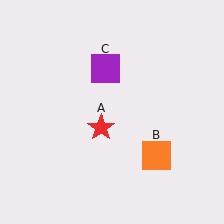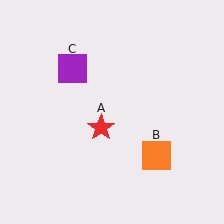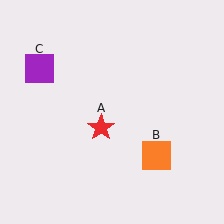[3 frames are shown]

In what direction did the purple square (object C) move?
The purple square (object C) moved left.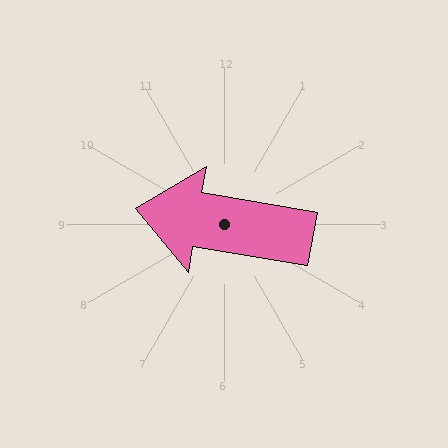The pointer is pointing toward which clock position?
Roughly 9 o'clock.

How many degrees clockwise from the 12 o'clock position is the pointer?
Approximately 280 degrees.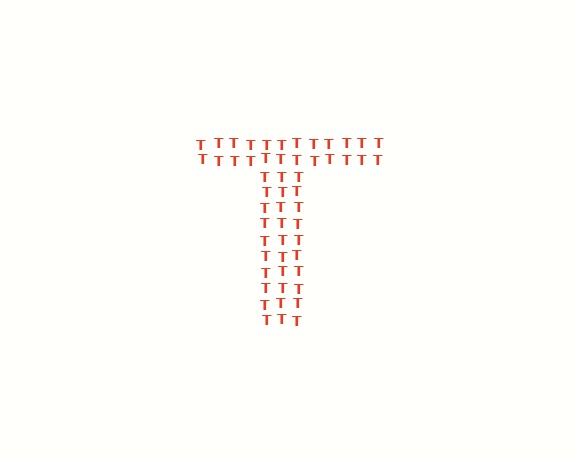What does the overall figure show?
The overall figure shows the letter T.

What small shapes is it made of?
It is made of small letter T's.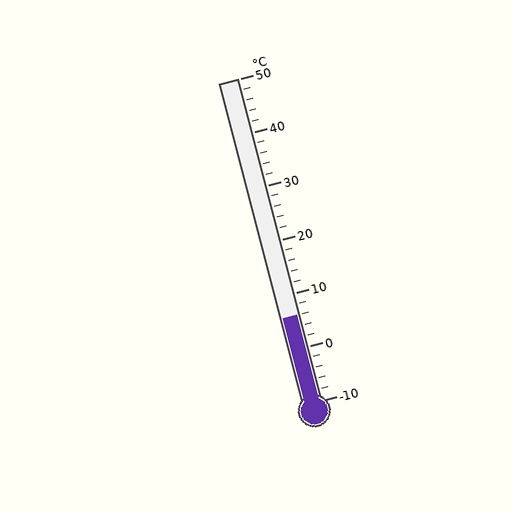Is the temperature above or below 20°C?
The temperature is below 20°C.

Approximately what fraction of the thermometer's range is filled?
The thermometer is filled to approximately 25% of its range.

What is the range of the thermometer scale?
The thermometer scale ranges from -10°C to 50°C.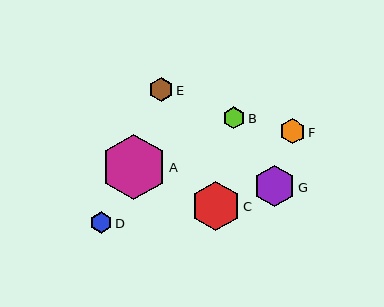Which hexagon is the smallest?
Hexagon D is the smallest with a size of approximately 22 pixels.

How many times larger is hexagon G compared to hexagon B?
Hexagon G is approximately 1.9 times the size of hexagon B.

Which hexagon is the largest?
Hexagon A is the largest with a size of approximately 65 pixels.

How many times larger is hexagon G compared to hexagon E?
Hexagon G is approximately 1.7 times the size of hexagon E.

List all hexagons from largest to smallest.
From largest to smallest: A, C, G, F, E, B, D.